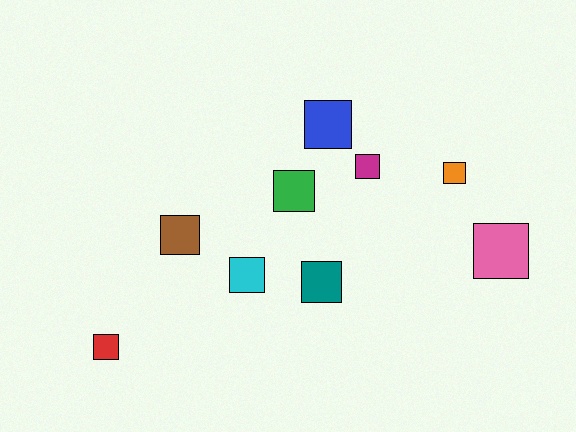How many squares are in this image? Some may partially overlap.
There are 9 squares.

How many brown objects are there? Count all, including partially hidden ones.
There is 1 brown object.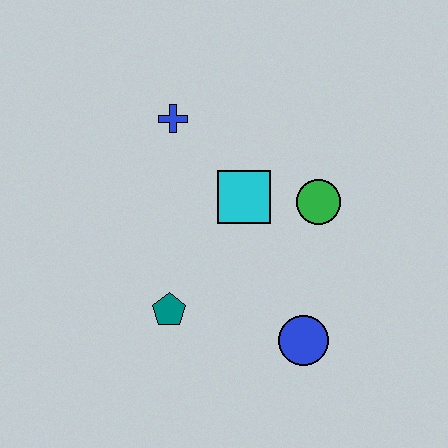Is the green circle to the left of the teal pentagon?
No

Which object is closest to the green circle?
The cyan square is closest to the green circle.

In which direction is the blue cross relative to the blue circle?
The blue cross is above the blue circle.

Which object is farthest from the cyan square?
The blue circle is farthest from the cyan square.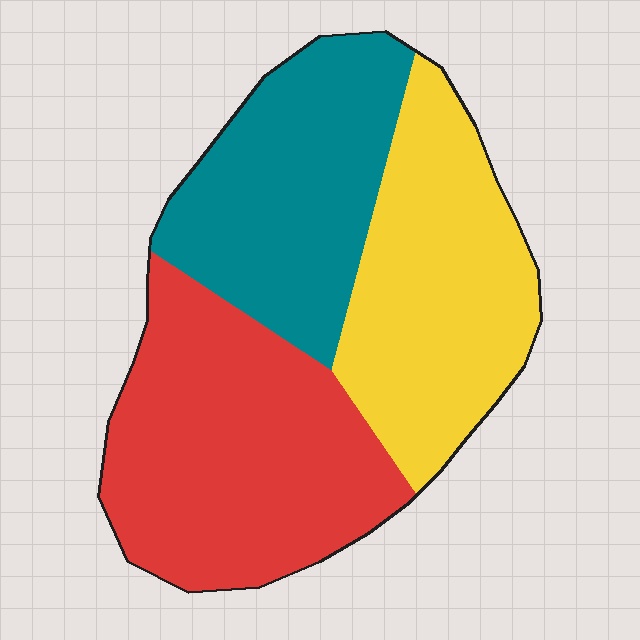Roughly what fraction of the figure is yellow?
Yellow takes up about one third (1/3) of the figure.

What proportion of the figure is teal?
Teal takes up about one third (1/3) of the figure.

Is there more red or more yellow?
Red.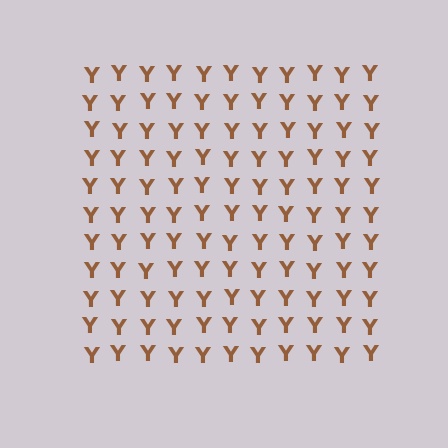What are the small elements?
The small elements are letter Y's.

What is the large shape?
The large shape is a square.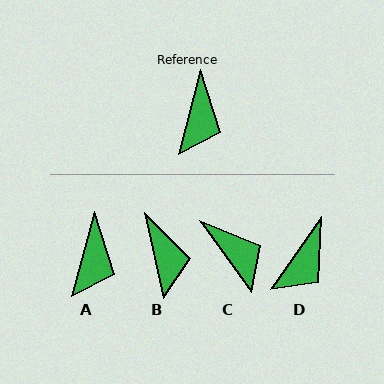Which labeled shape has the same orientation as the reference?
A.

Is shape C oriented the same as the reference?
No, it is off by about 50 degrees.